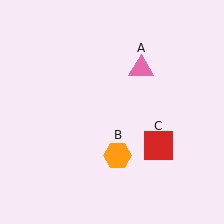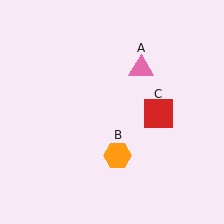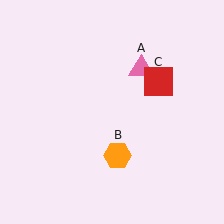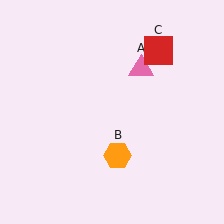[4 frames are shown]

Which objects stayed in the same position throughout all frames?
Pink triangle (object A) and orange hexagon (object B) remained stationary.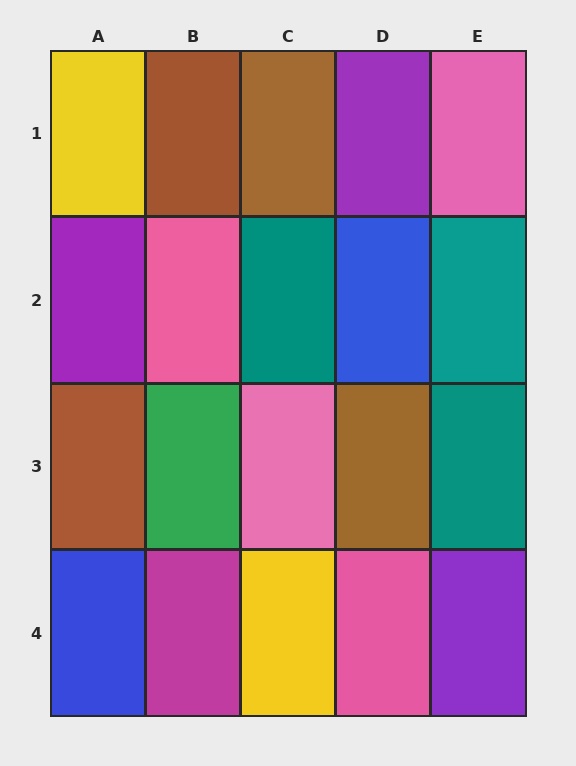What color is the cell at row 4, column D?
Pink.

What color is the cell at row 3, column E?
Teal.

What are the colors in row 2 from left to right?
Purple, pink, teal, blue, teal.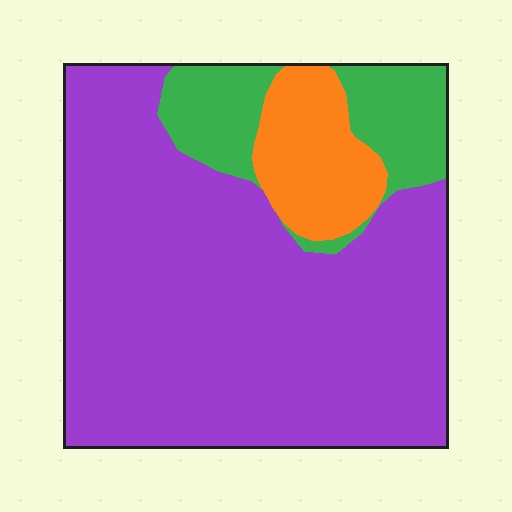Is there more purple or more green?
Purple.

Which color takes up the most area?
Purple, at roughly 75%.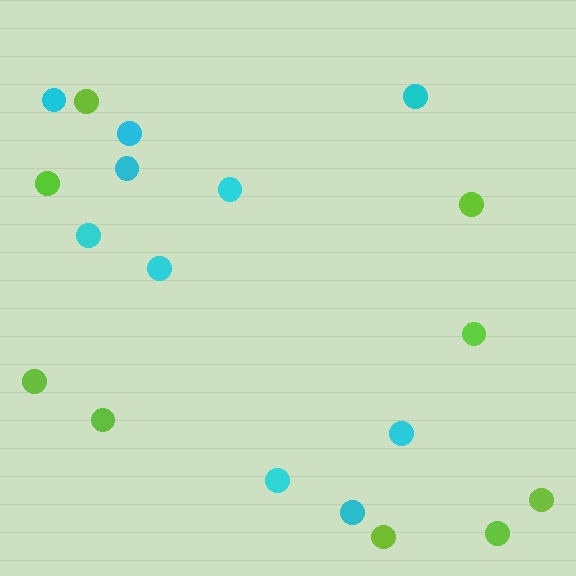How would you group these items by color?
There are 2 groups: one group of lime circles (9) and one group of cyan circles (10).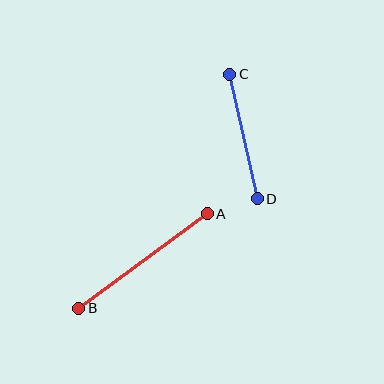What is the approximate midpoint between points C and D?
The midpoint is at approximately (244, 137) pixels.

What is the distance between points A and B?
The distance is approximately 159 pixels.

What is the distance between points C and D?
The distance is approximately 128 pixels.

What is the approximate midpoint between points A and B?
The midpoint is at approximately (143, 261) pixels.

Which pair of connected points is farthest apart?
Points A and B are farthest apart.